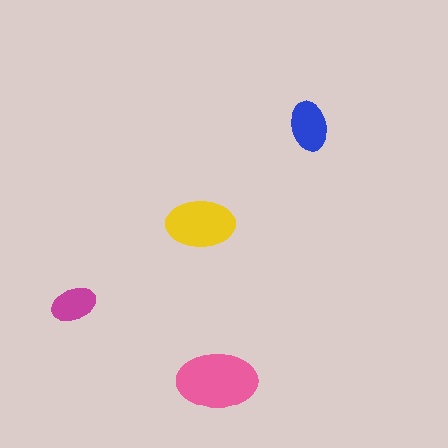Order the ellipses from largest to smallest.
the pink one, the yellow one, the blue one, the magenta one.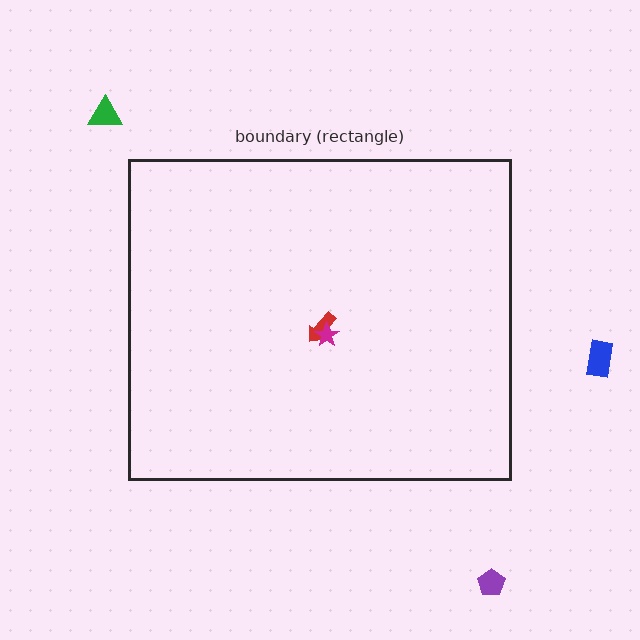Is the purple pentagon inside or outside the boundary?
Outside.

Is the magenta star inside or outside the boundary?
Inside.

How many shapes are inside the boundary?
2 inside, 3 outside.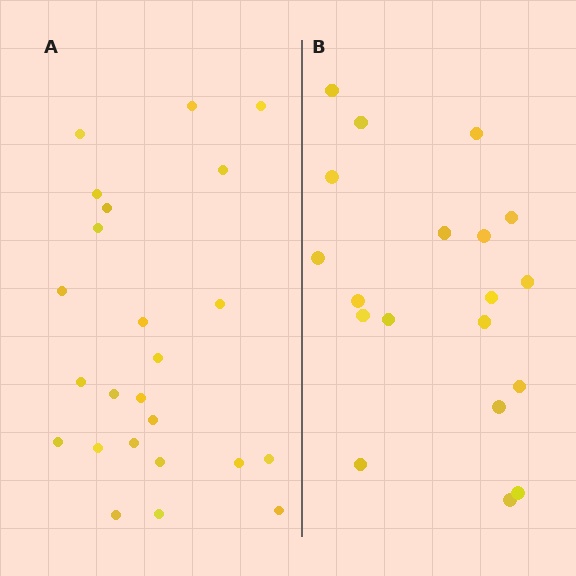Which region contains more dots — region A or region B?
Region A (the left region) has more dots.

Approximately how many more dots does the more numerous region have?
Region A has about 5 more dots than region B.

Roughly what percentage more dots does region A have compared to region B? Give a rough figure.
About 25% more.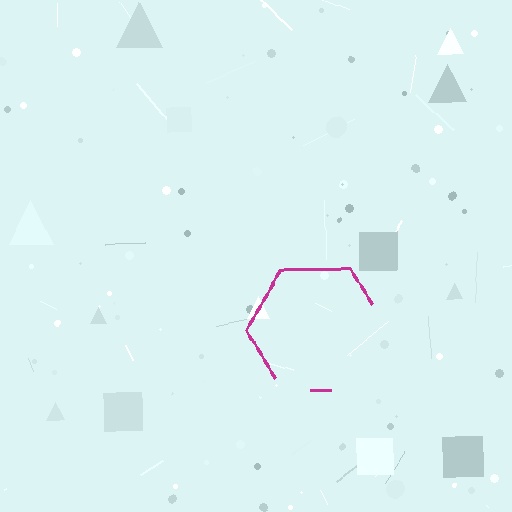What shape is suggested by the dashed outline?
The dashed outline suggests a hexagon.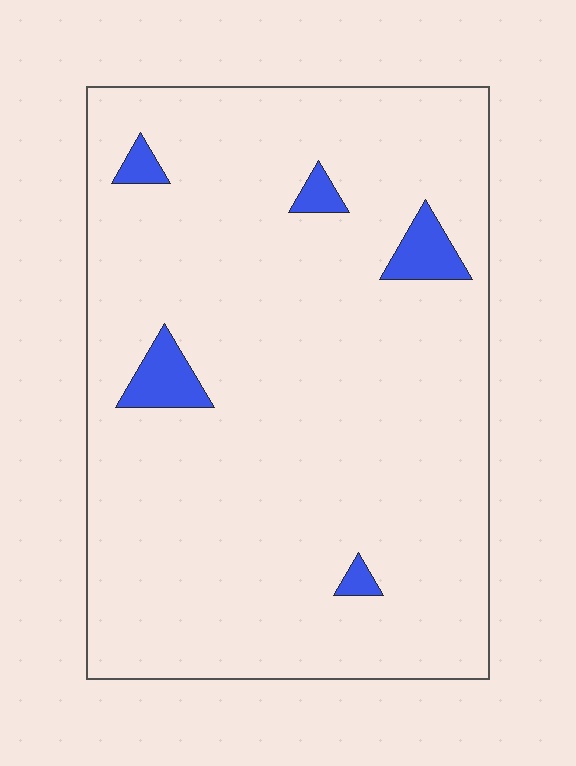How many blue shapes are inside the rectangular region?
5.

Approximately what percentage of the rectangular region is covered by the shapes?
Approximately 5%.